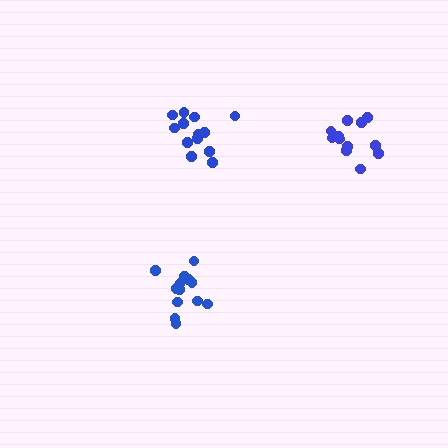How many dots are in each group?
Group 1: 12 dots, Group 2: 13 dots, Group 3: 13 dots (38 total).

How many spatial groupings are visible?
There are 3 spatial groupings.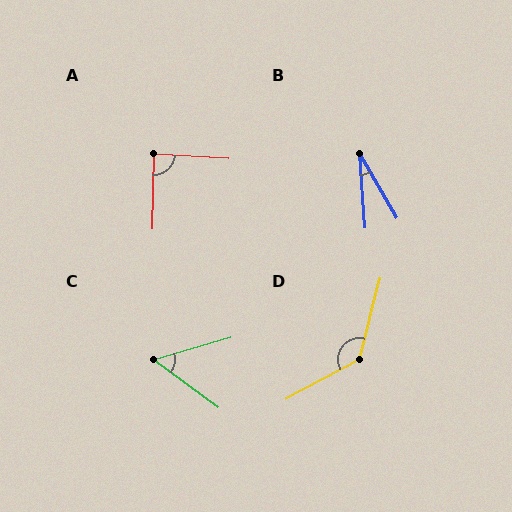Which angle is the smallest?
B, at approximately 26 degrees.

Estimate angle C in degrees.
Approximately 53 degrees.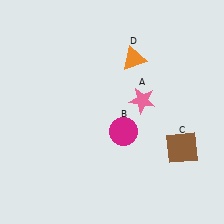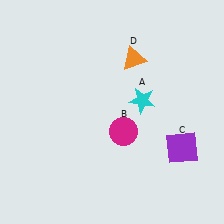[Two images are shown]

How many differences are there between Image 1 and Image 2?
There are 2 differences between the two images.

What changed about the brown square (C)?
In Image 1, C is brown. In Image 2, it changed to purple.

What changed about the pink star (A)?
In Image 1, A is pink. In Image 2, it changed to cyan.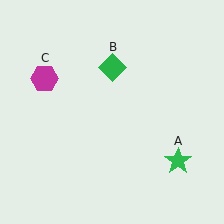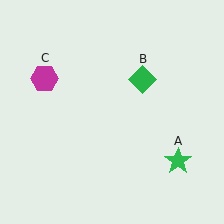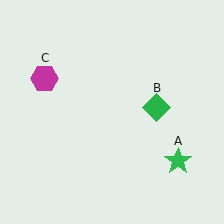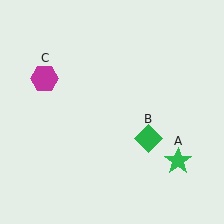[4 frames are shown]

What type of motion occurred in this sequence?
The green diamond (object B) rotated clockwise around the center of the scene.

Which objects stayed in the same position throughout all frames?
Green star (object A) and magenta hexagon (object C) remained stationary.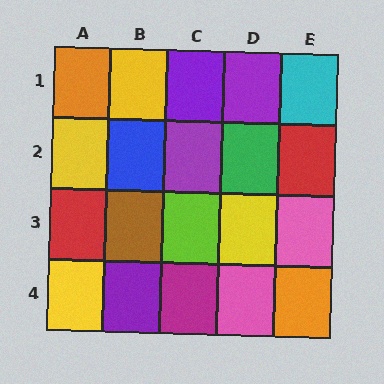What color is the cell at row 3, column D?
Yellow.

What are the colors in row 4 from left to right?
Yellow, purple, magenta, pink, orange.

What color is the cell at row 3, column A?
Red.